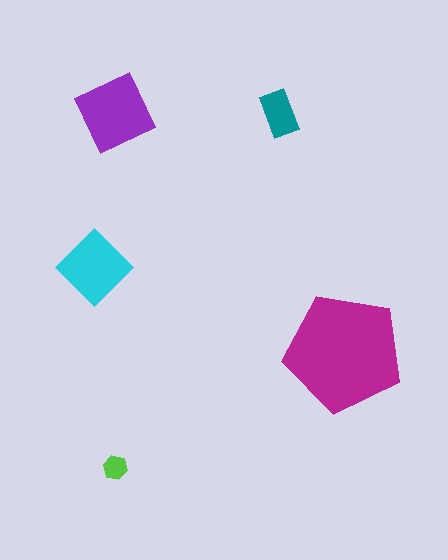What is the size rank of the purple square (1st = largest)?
2nd.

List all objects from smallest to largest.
The lime hexagon, the teal rectangle, the cyan diamond, the purple square, the magenta pentagon.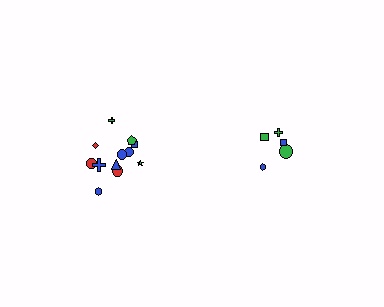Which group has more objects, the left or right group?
The left group.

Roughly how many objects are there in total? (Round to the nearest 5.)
Roughly 15 objects in total.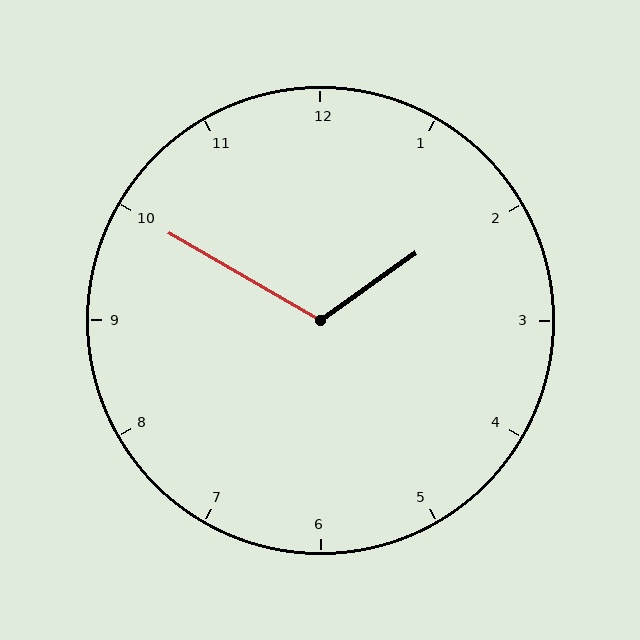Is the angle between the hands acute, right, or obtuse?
It is obtuse.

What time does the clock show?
1:50.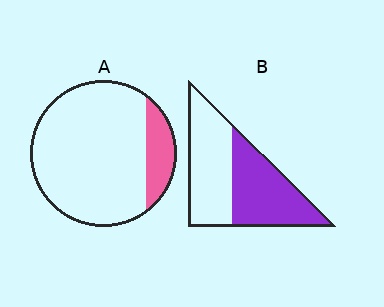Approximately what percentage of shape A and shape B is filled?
A is approximately 15% and B is approximately 50%.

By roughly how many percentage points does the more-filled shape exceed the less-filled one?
By roughly 35 percentage points (B over A).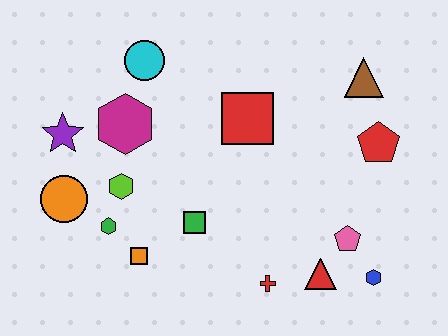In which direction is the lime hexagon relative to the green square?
The lime hexagon is to the left of the green square.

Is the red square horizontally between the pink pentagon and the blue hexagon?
No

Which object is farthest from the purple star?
The blue hexagon is farthest from the purple star.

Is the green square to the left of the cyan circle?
No